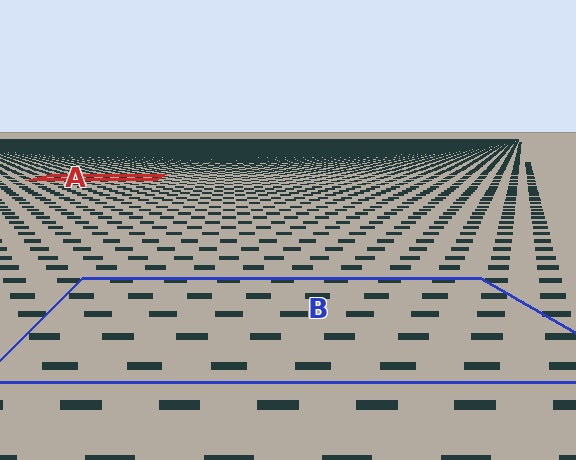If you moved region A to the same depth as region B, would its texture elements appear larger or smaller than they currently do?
They would appear larger. At a closer depth, the same texture elements are projected at a bigger on-screen size.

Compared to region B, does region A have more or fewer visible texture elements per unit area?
Region A has more texture elements per unit area — they are packed more densely because it is farther away.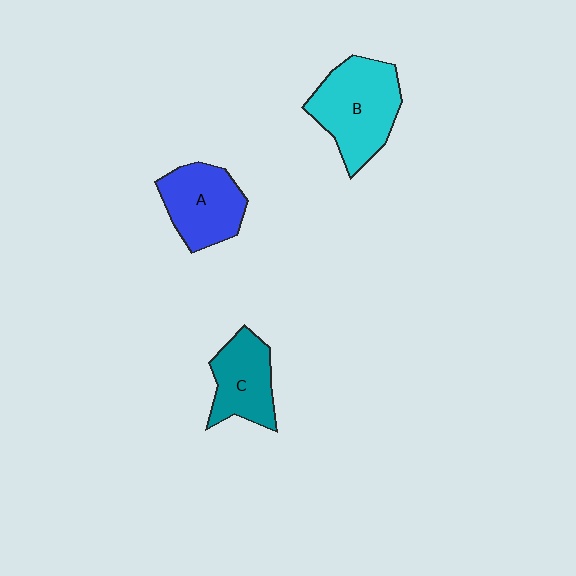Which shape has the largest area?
Shape B (cyan).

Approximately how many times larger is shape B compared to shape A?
Approximately 1.3 times.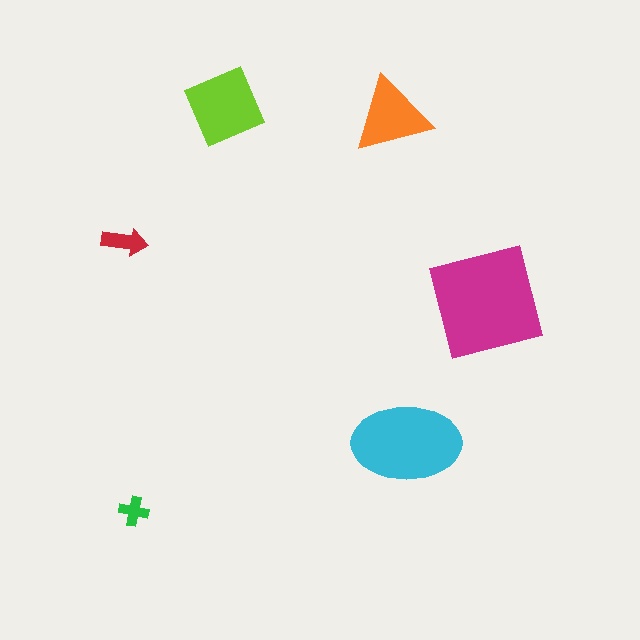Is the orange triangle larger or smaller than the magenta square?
Smaller.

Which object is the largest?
The magenta square.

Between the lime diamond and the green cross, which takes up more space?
The lime diamond.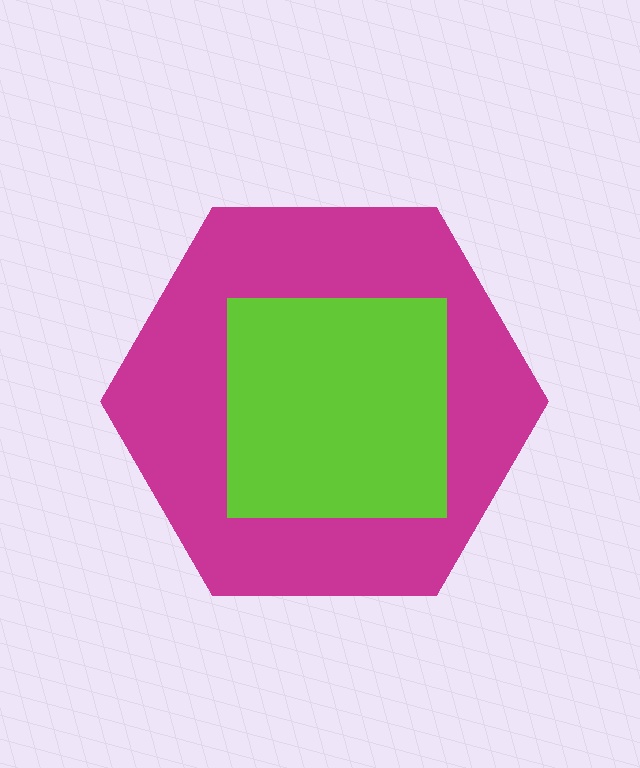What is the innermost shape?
The lime square.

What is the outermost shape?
The magenta hexagon.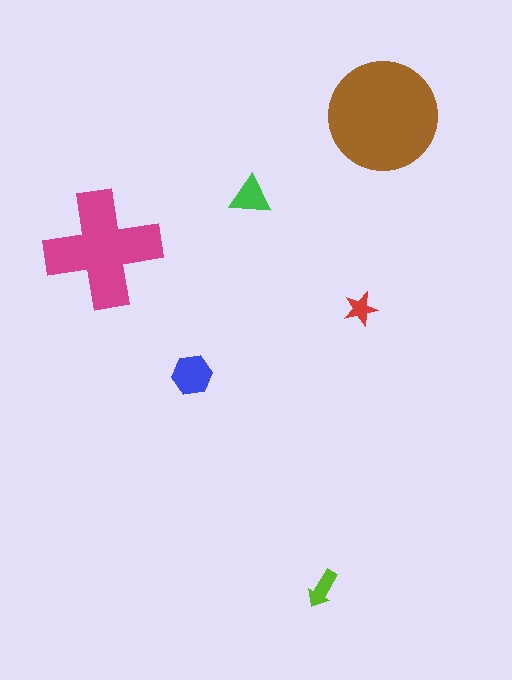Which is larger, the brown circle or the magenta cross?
The brown circle.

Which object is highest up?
The brown circle is topmost.